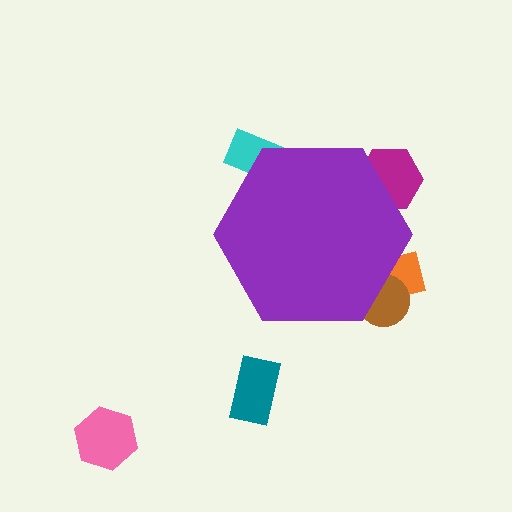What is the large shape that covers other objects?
A purple hexagon.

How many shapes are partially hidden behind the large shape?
4 shapes are partially hidden.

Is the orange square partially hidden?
Yes, the orange square is partially hidden behind the purple hexagon.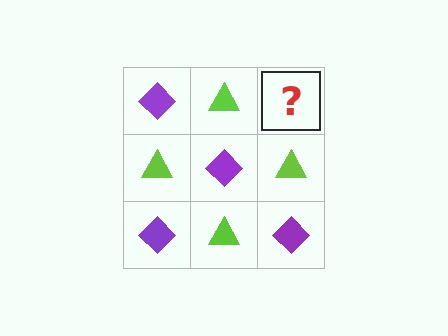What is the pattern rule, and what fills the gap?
The rule is that it alternates purple diamond and lime triangle in a checkerboard pattern. The gap should be filled with a purple diamond.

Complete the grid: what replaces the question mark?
The question mark should be replaced with a purple diamond.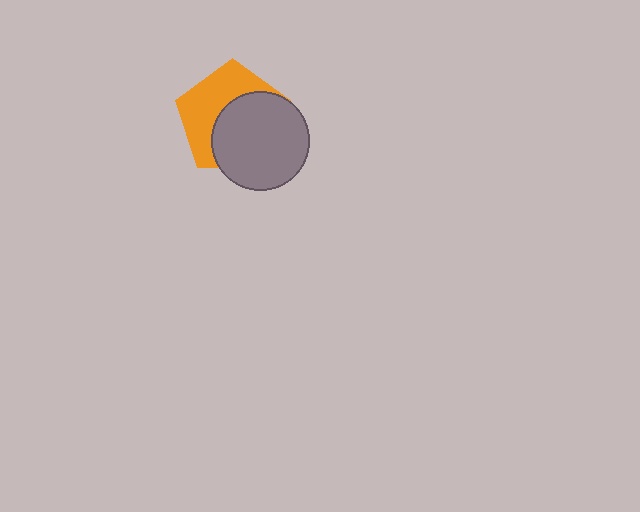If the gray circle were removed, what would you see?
You would see the complete orange pentagon.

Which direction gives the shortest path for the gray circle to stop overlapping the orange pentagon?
Moving toward the lower-right gives the shortest separation.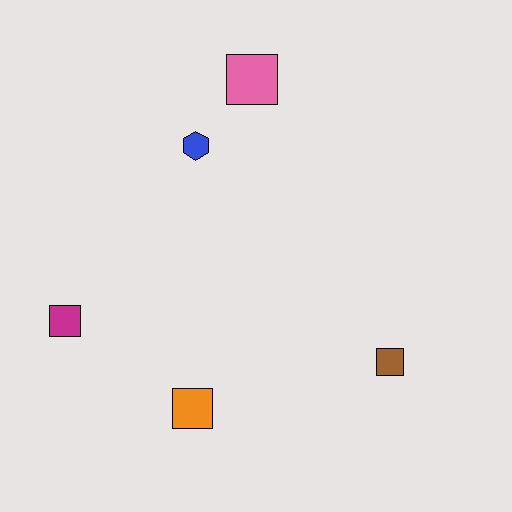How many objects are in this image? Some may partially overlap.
There are 5 objects.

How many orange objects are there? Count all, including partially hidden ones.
There is 1 orange object.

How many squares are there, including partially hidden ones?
There are 4 squares.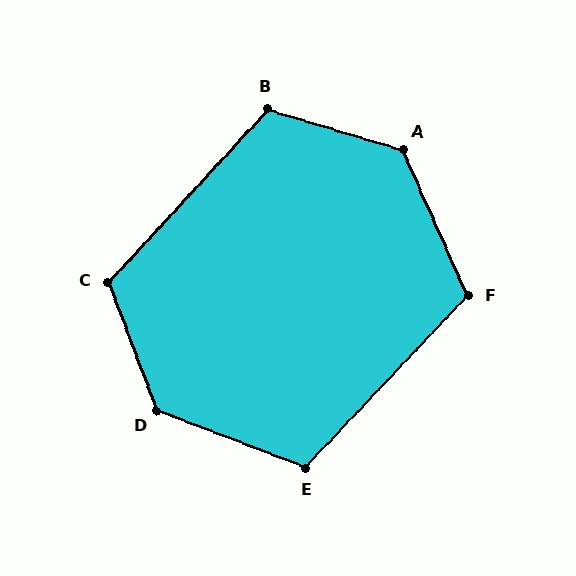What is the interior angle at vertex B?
Approximately 116 degrees (obtuse).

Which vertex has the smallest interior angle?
F, at approximately 113 degrees.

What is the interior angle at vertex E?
Approximately 113 degrees (obtuse).